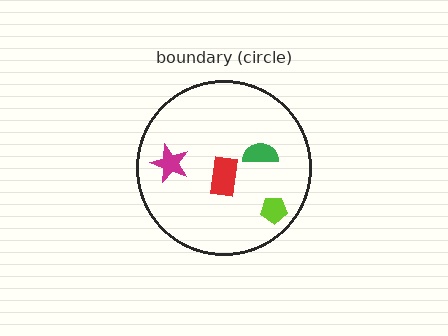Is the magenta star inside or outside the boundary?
Inside.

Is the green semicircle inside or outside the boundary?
Inside.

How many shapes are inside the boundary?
4 inside, 0 outside.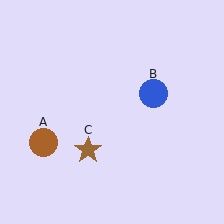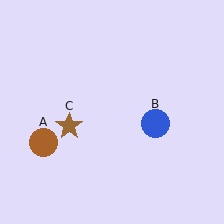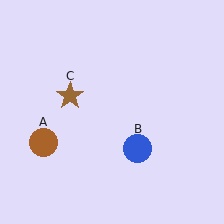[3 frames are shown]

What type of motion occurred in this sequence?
The blue circle (object B), brown star (object C) rotated clockwise around the center of the scene.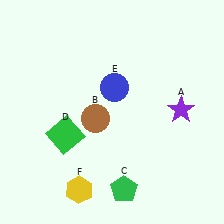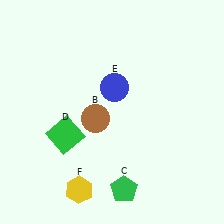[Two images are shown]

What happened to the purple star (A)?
The purple star (A) was removed in Image 2. It was in the top-right area of Image 1.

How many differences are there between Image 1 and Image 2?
There is 1 difference between the two images.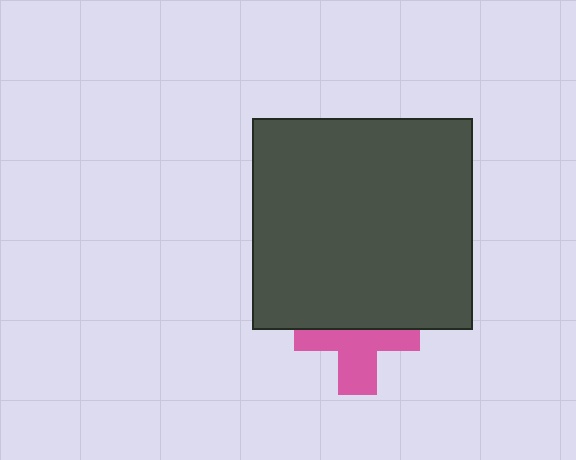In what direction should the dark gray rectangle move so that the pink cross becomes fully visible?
The dark gray rectangle should move up. That is the shortest direction to clear the overlap and leave the pink cross fully visible.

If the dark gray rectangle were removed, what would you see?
You would see the complete pink cross.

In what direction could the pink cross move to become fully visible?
The pink cross could move down. That would shift it out from behind the dark gray rectangle entirely.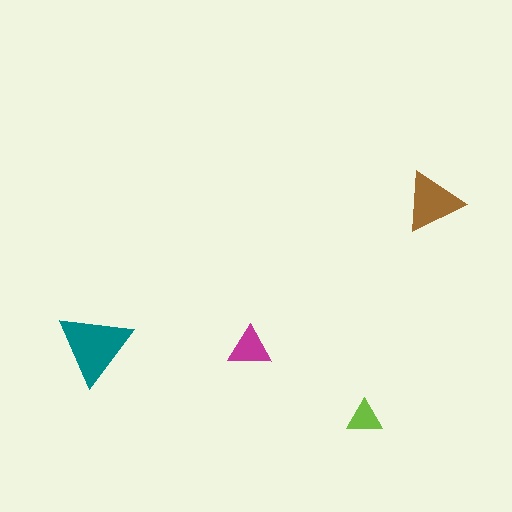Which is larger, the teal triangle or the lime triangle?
The teal one.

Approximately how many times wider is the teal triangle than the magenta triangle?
About 1.5 times wider.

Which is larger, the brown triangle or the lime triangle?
The brown one.